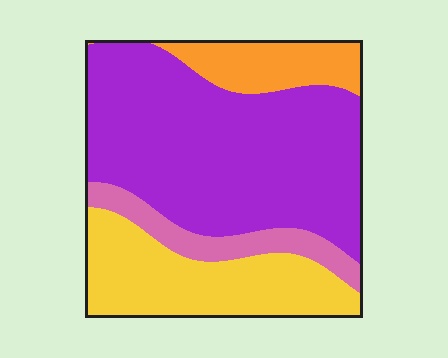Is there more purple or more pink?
Purple.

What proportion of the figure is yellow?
Yellow covers about 25% of the figure.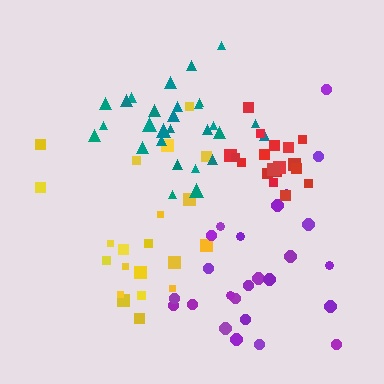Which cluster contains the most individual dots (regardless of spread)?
Teal (28).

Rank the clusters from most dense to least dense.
red, teal, yellow, purple.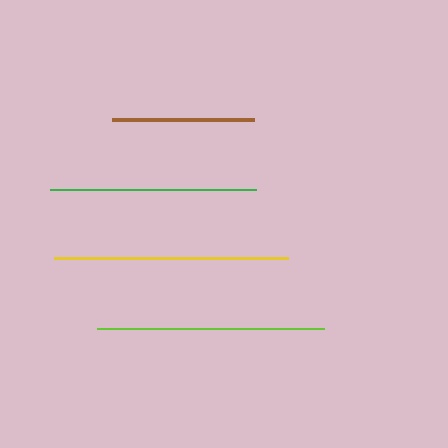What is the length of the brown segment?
The brown segment is approximately 142 pixels long.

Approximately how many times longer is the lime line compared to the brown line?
The lime line is approximately 1.6 times the length of the brown line.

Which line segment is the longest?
The yellow line is the longest at approximately 234 pixels.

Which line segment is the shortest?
The brown line is the shortest at approximately 142 pixels.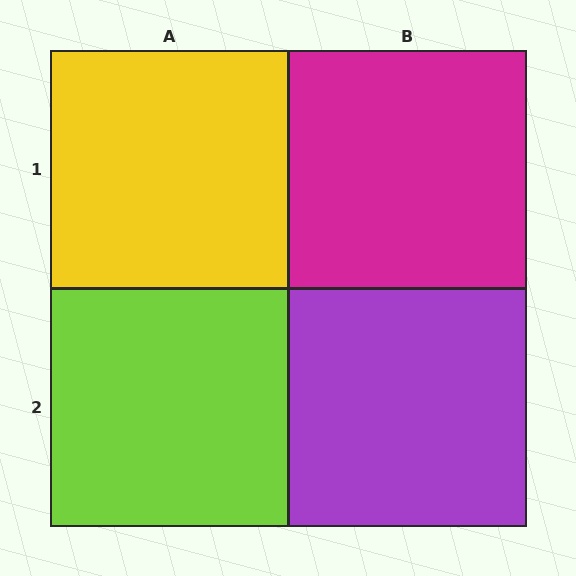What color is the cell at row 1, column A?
Yellow.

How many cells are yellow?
1 cell is yellow.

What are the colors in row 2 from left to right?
Lime, purple.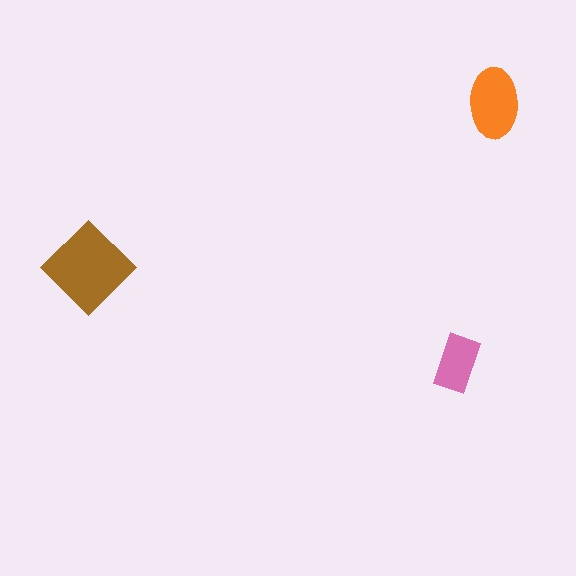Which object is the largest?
The brown diamond.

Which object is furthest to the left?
The brown diamond is leftmost.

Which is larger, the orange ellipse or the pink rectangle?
The orange ellipse.